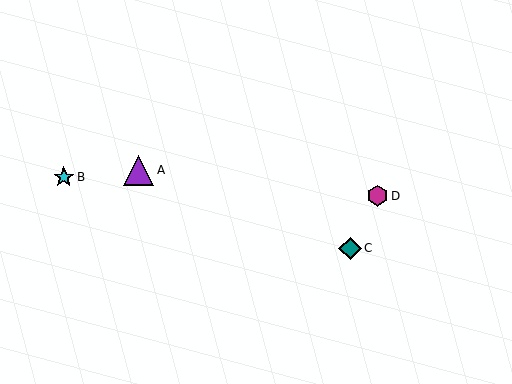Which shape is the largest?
The purple triangle (labeled A) is the largest.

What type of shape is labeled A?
Shape A is a purple triangle.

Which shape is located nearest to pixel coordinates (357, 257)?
The teal diamond (labeled C) at (350, 248) is nearest to that location.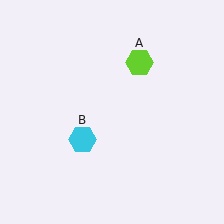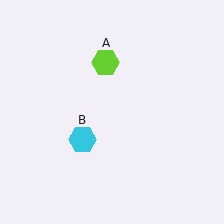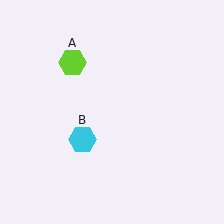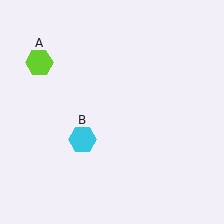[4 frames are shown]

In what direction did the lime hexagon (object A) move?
The lime hexagon (object A) moved left.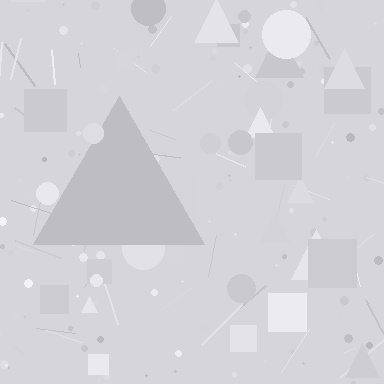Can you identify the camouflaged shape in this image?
The camouflaged shape is a triangle.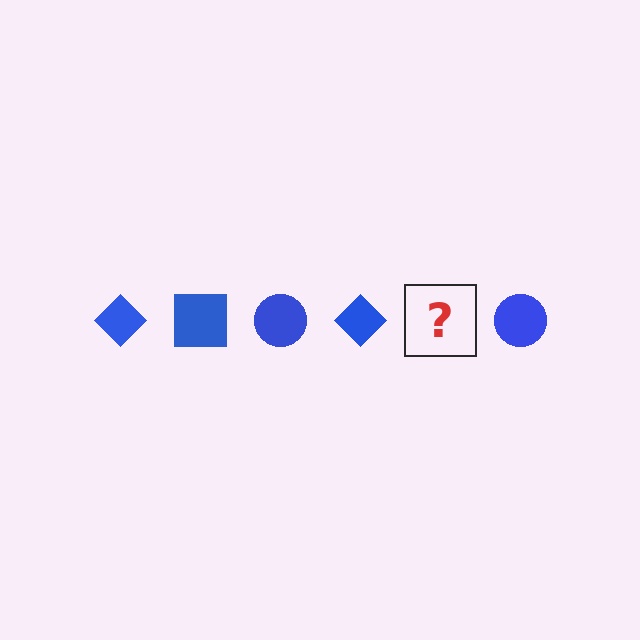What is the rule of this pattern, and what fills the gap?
The rule is that the pattern cycles through diamond, square, circle shapes in blue. The gap should be filled with a blue square.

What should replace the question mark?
The question mark should be replaced with a blue square.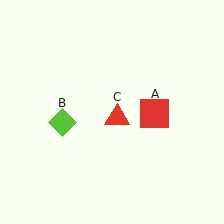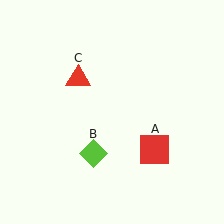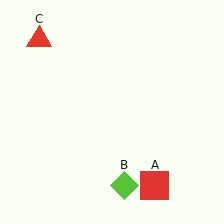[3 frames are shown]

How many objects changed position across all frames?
3 objects changed position: red square (object A), lime diamond (object B), red triangle (object C).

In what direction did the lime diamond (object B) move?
The lime diamond (object B) moved down and to the right.